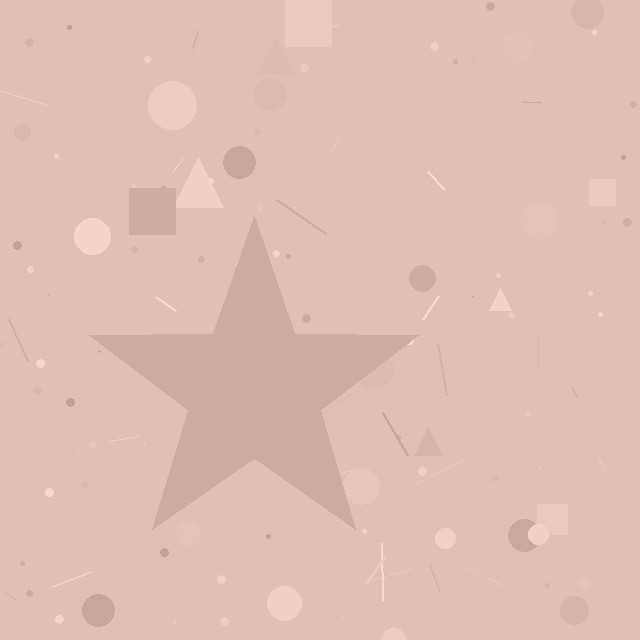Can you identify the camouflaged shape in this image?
The camouflaged shape is a star.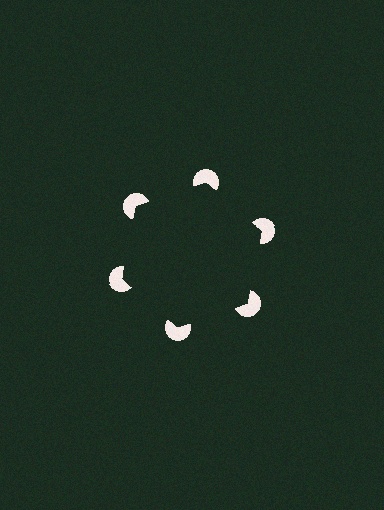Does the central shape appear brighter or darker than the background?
It typically appears slightly darker than the background, even though no actual brightness change is drawn.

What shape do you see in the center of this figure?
An illusory hexagon — its edges are inferred from the aligned wedge cuts in the pac-man discs, not physically drawn.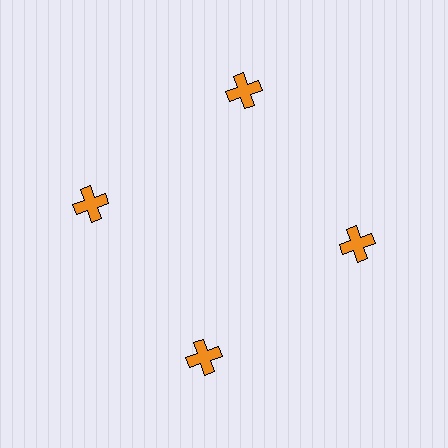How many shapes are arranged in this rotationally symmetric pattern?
There are 4 shapes, arranged in 4 groups of 1.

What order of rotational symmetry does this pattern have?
This pattern has 4-fold rotational symmetry.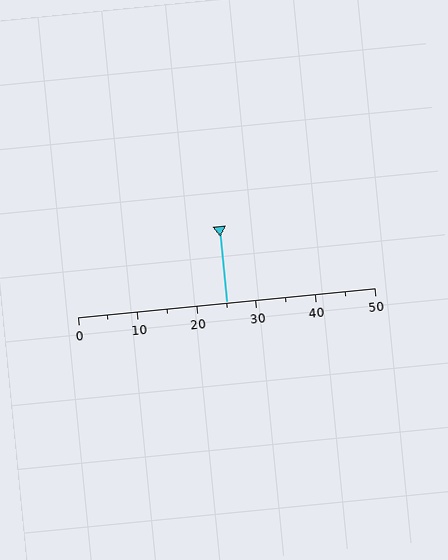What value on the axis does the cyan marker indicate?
The marker indicates approximately 25.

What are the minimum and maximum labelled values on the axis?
The axis runs from 0 to 50.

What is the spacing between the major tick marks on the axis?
The major ticks are spaced 10 apart.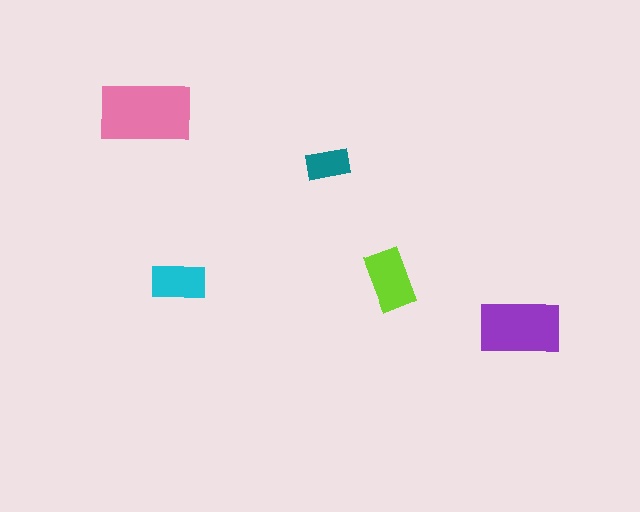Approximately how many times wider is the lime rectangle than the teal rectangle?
About 1.5 times wider.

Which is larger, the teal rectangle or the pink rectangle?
The pink one.